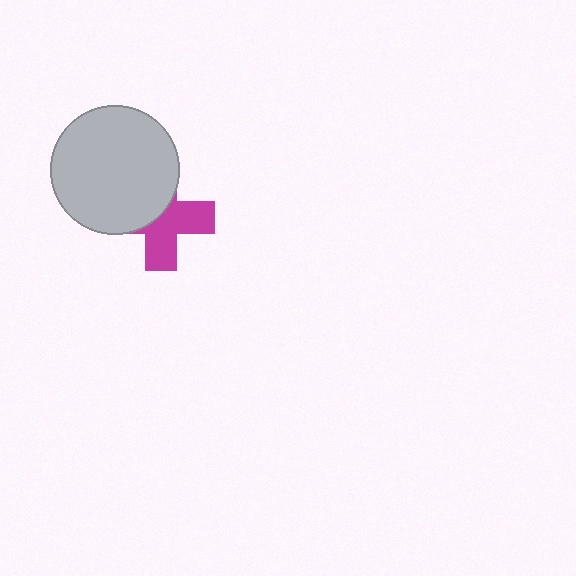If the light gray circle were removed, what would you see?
You would see the complete magenta cross.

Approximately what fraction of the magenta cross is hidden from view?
Roughly 47% of the magenta cross is hidden behind the light gray circle.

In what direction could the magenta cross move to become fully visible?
The magenta cross could move toward the lower-right. That would shift it out from behind the light gray circle entirely.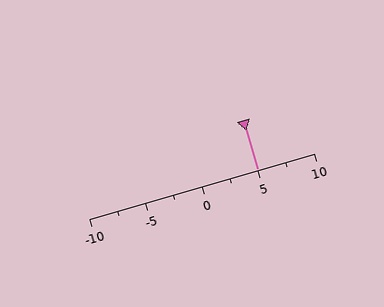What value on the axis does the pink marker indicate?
The marker indicates approximately 5.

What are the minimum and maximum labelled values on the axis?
The axis runs from -10 to 10.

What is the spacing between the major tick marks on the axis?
The major ticks are spaced 5 apart.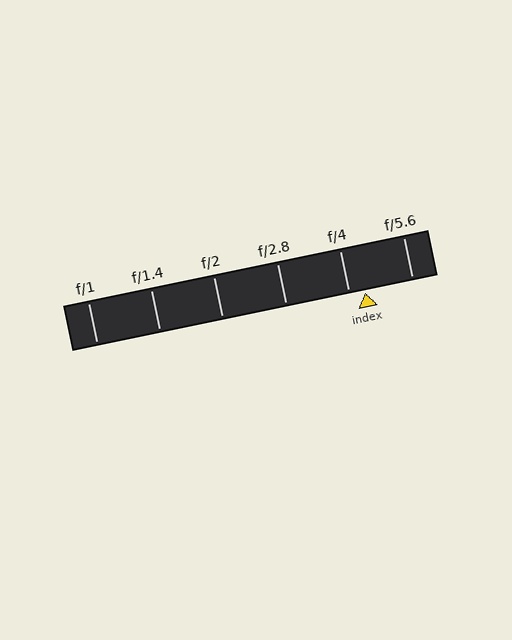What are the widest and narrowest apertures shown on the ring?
The widest aperture shown is f/1 and the narrowest is f/5.6.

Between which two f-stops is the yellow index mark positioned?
The index mark is between f/4 and f/5.6.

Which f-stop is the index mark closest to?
The index mark is closest to f/4.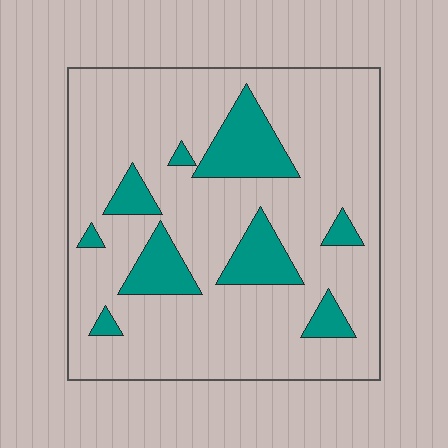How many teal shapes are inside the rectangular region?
9.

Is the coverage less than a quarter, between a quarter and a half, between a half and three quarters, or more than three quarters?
Less than a quarter.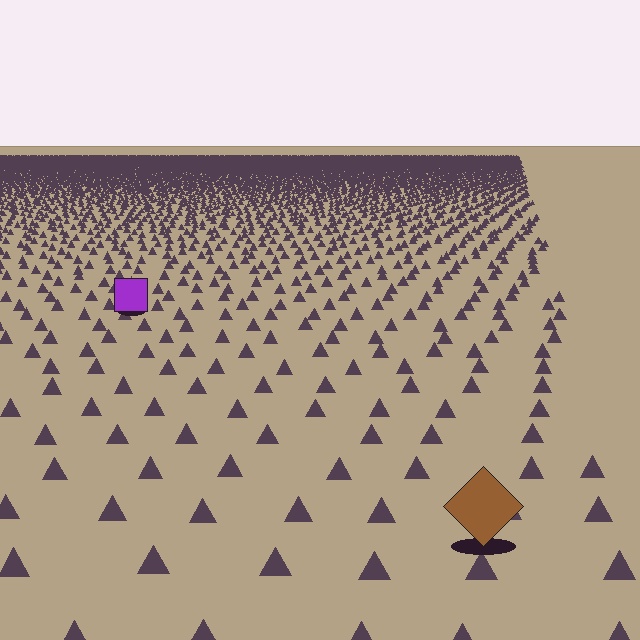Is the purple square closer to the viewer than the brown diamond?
No. The brown diamond is closer — you can tell from the texture gradient: the ground texture is coarser near it.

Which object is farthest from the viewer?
The purple square is farthest from the viewer. It appears smaller and the ground texture around it is denser.